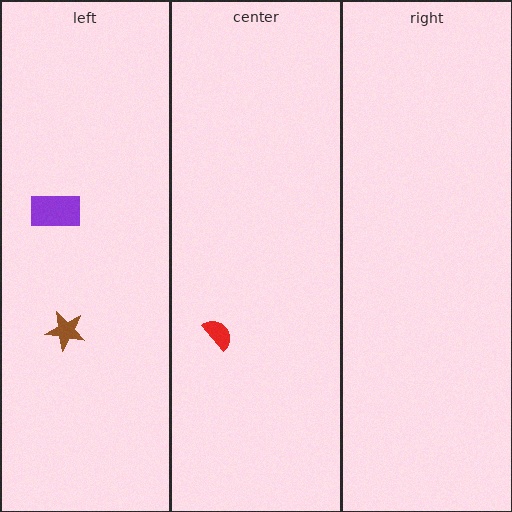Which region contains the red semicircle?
The center region.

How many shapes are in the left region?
2.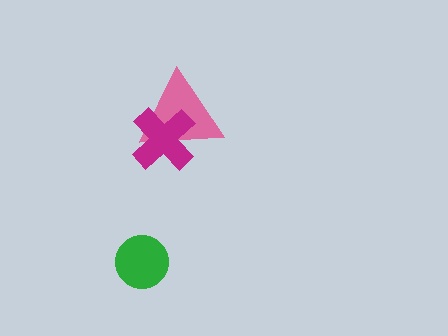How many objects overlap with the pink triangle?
1 object overlaps with the pink triangle.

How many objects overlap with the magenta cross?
1 object overlaps with the magenta cross.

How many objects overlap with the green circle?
0 objects overlap with the green circle.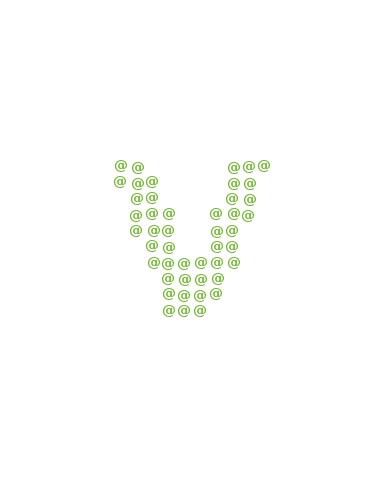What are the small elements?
The small elements are at signs.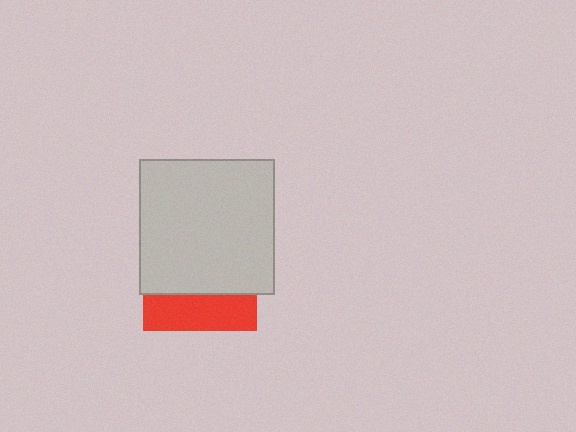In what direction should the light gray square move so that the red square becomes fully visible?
The light gray square should move up. That is the shortest direction to clear the overlap and leave the red square fully visible.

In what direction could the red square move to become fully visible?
The red square could move down. That would shift it out from behind the light gray square entirely.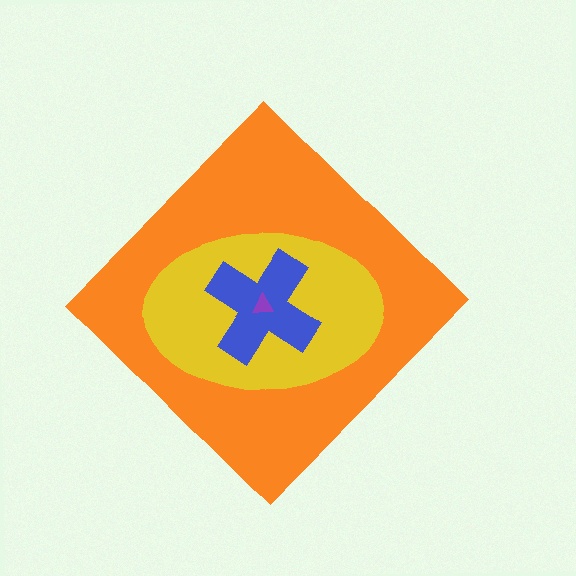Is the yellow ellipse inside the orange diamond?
Yes.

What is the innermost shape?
The purple triangle.